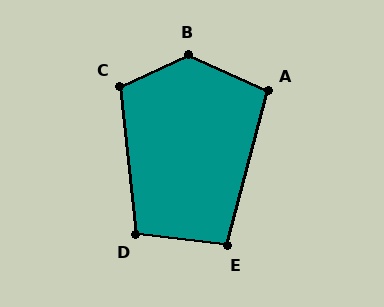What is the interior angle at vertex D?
Approximately 103 degrees (obtuse).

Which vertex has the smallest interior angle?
E, at approximately 98 degrees.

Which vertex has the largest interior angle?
B, at approximately 131 degrees.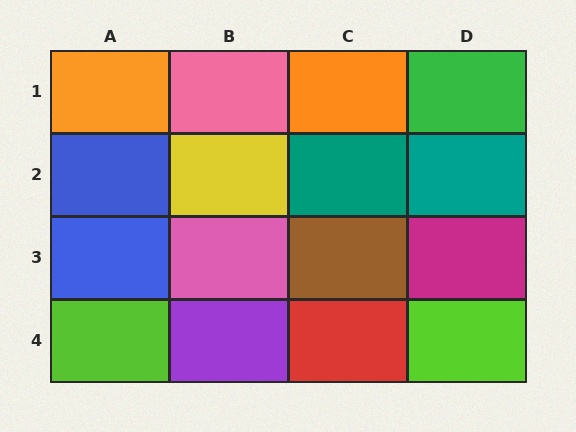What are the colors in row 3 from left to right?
Blue, pink, brown, magenta.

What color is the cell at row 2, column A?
Blue.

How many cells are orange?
2 cells are orange.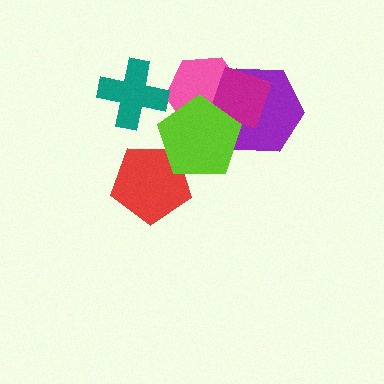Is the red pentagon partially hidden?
Yes, it is partially covered by another shape.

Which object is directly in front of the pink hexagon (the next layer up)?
The purple hexagon is directly in front of the pink hexagon.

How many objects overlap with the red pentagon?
1 object overlaps with the red pentagon.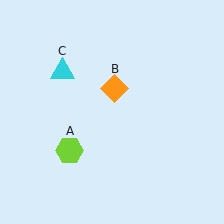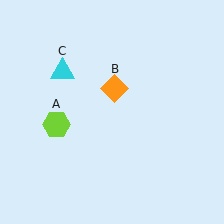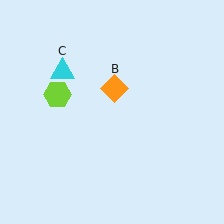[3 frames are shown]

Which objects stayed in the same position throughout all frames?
Orange diamond (object B) and cyan triangle (object C) remained stationary.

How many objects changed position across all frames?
1 object changed position: lime hexagon (object A).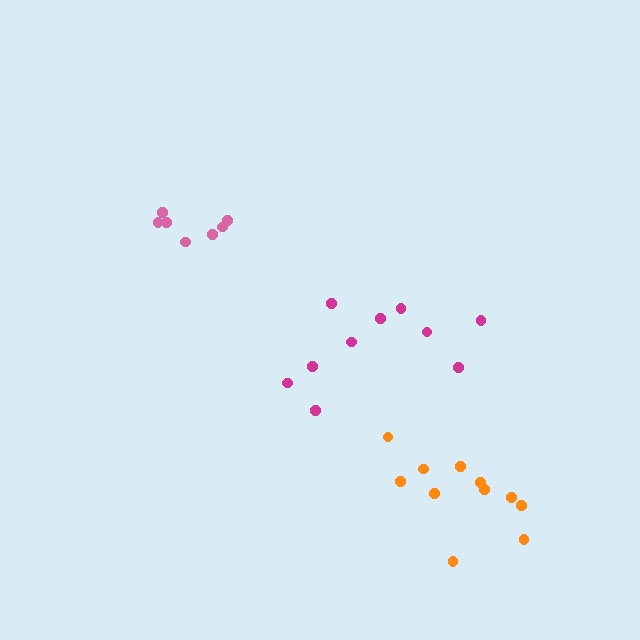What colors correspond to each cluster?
The clusters are colored: orange, pink, magenta.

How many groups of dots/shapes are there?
There are 3 groups.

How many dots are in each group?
Group 1: 11 dots, Group 2: 7 dots, Group 3: 10 dots (28 total).